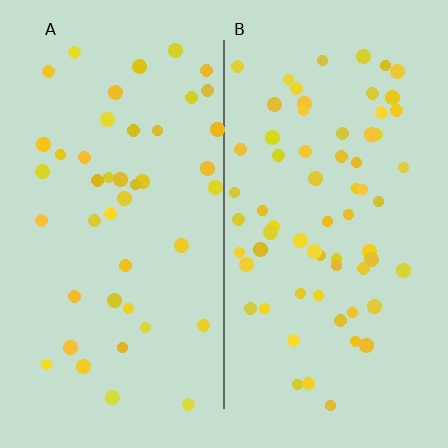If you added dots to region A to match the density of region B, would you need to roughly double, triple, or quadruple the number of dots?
Approximately double.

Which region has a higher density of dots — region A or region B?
B (the right).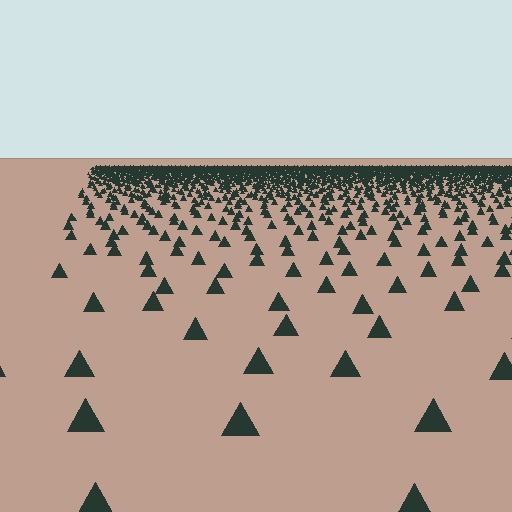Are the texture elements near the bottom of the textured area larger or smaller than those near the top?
Larger. Near the bottom, elements are closer to the viewer and appear at a bigger on-screen size.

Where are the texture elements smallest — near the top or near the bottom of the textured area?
Near the top.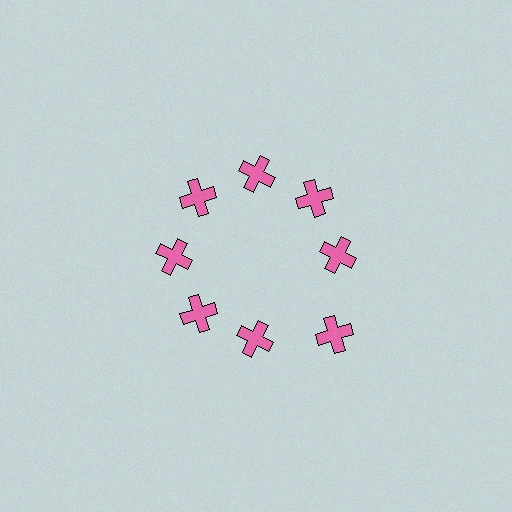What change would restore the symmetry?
The symmetry would be restored by moving it inward, back onto the ring so that all 8 crosses sit at equal angles and equal distance from the center.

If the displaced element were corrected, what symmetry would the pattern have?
It would have 8-fold rotational symmetry — the pattern would map onto itself every 45 degrees.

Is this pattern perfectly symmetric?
No. The 8 pink crosses are arranged in a ring, but one element near the 4 o'clock position is pushed outward from the center, breaking the 8-fold rotational symmetry.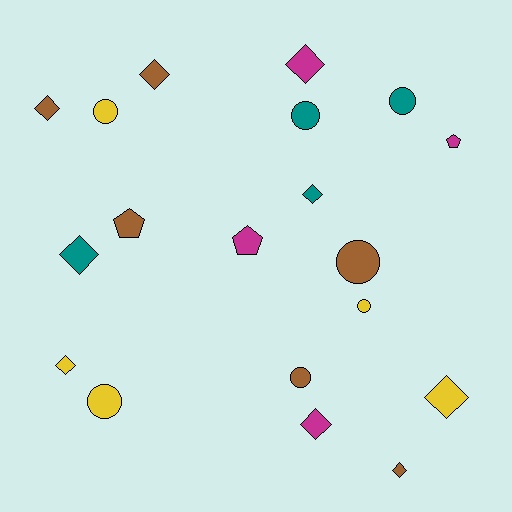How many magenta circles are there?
There are no magenta circles.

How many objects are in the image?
There are 19 objects.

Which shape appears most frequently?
Diamond, with 9 objects.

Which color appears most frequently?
Brown, with 6 objects.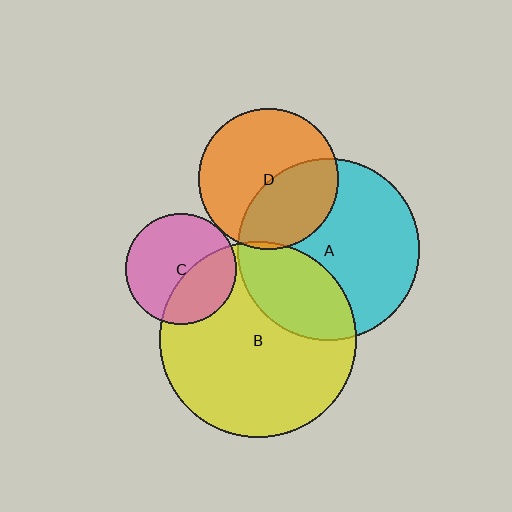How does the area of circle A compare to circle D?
Approximately 1.7 times.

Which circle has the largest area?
Circle B (yellow).